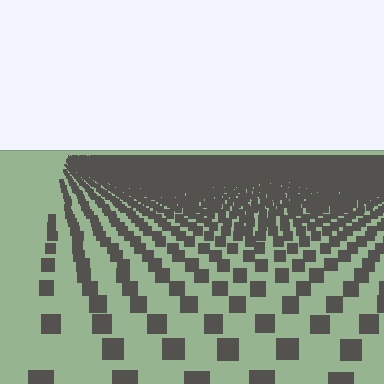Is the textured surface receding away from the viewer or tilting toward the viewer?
The surface is receding away from the viewer. Texture elements get smaller and denser toward the top.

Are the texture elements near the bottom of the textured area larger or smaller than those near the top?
Larger. Near the bottom, elements are closer to the viewer and appear at a bigger on-screen size.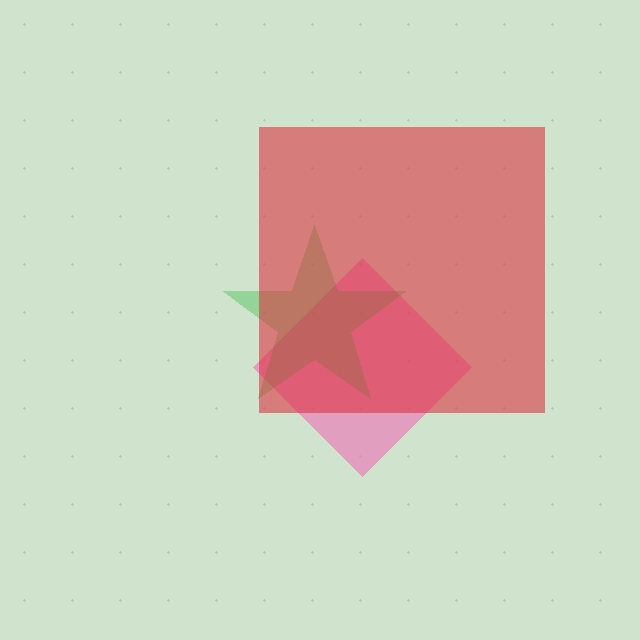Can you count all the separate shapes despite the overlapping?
Yes, there are 3 separate shapes.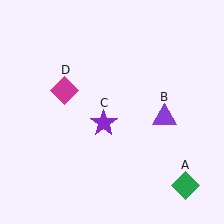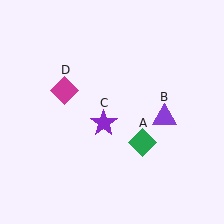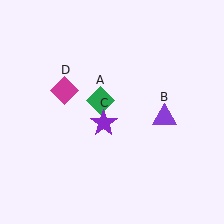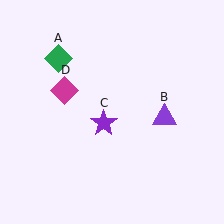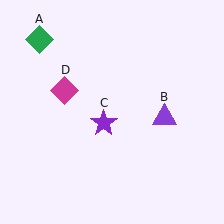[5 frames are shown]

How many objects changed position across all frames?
1 object changed position: green diamond (object A).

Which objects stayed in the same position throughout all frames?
Purple triangle (object B) and purple star (object C) and magenta diamond (object D) remained stationary.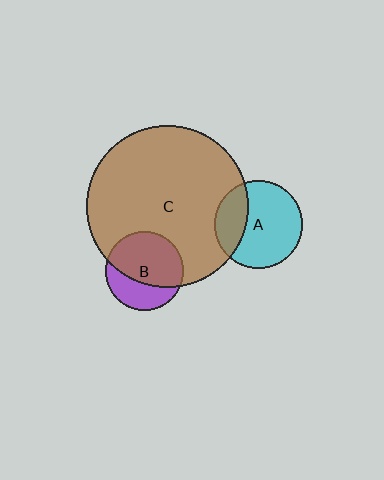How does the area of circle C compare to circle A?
Approximately 3.4 times.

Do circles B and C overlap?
Yes.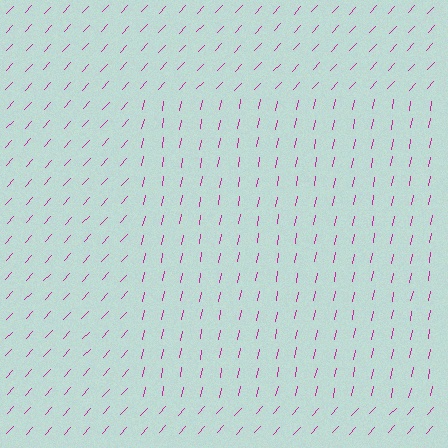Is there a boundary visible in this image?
Yes, there is a texture boundary formed by a change in line orientation.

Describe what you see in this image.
The image is filled with small magenta line segments. A rectangle region in the image has lines oriented differently from the surrounding lines, creating a visible texture boundary.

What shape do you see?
I see a rectangle.